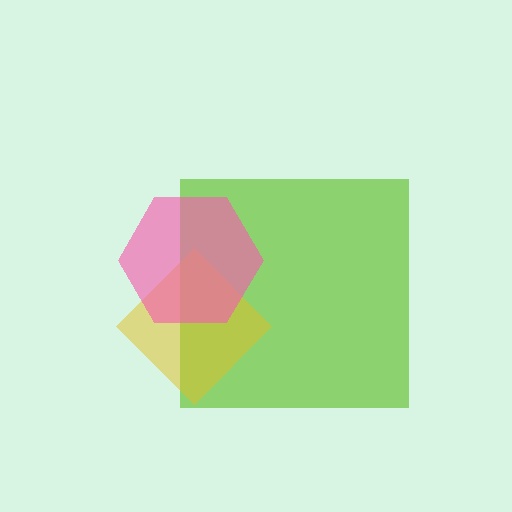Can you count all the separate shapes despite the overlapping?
Yes, there are 3 separate shapes.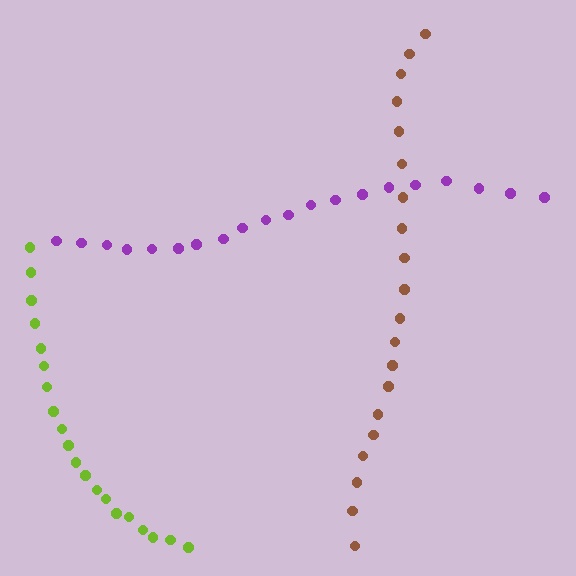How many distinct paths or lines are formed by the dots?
There are 3 distinct paths.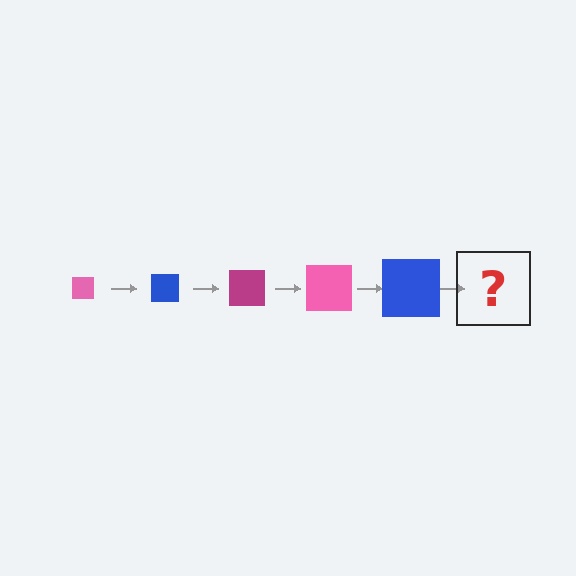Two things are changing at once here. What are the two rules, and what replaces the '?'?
The two rules are that the square grows larger each step and the color cycles through pink, blue, and magenta. The '?' should be a magenta square, larger than the previous one.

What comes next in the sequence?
The next element should be a magenta square, larger than the previous one.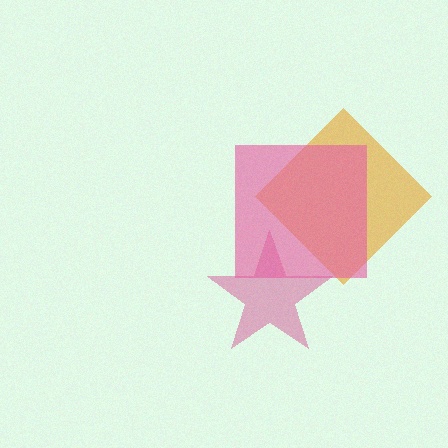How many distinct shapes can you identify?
There are 3 distinct shapes: a magenta star, an orange diamond, a pink square.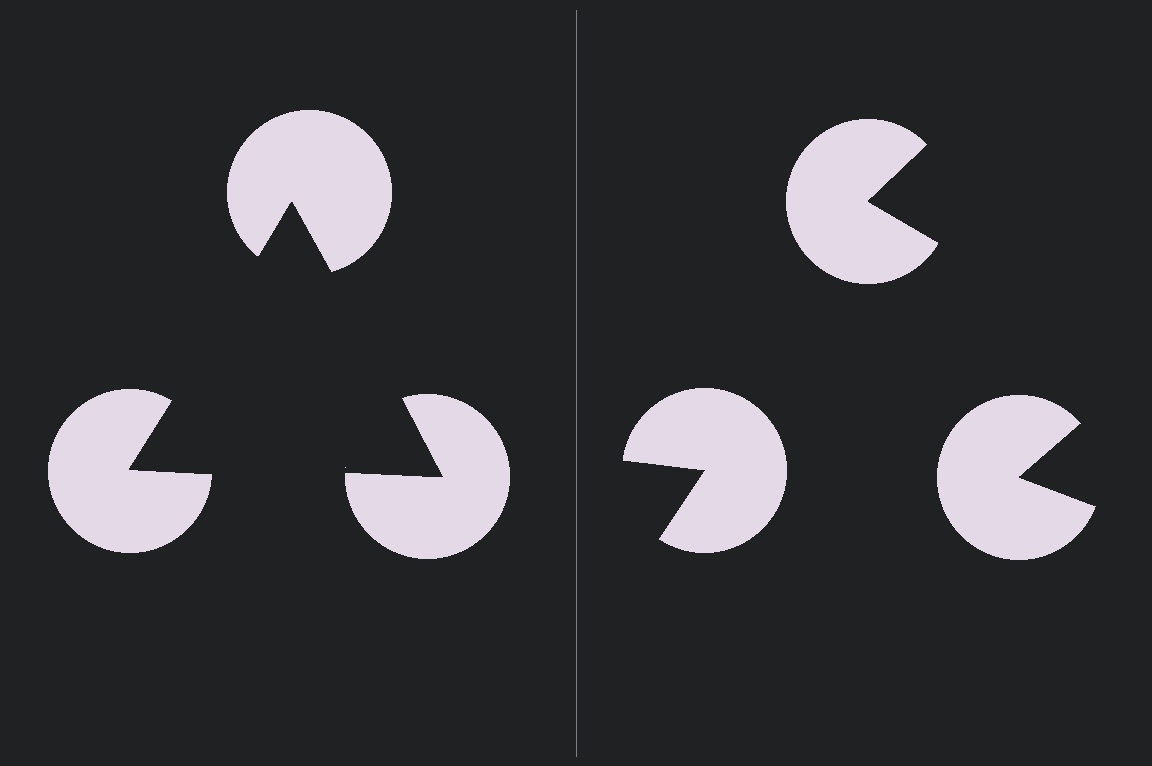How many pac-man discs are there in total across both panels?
6 — 3 on each side.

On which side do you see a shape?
An illusory triangle appears on the left side. On the right side the wedge cuts are rotated, so no coherent shape forms.